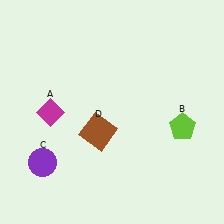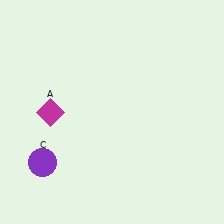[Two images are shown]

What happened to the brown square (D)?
The brown square (D) was removed in Image 2. It was in the bottom-left area of Image 1.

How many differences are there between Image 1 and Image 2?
There are 2 differences between the two images.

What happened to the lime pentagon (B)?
The lime pentagon (B) was removed in Image 2. It was in the bottom-right area of Image 1.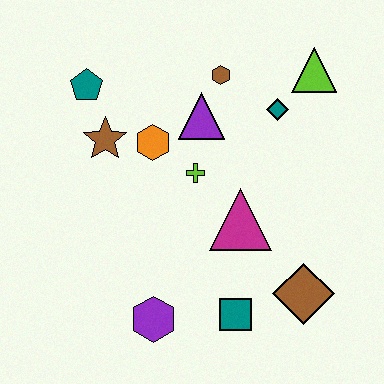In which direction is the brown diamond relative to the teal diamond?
The brown diamond is below the teal diamond.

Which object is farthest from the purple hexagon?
The lime triangle is farthest from the purple hexagon.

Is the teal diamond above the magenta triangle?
Yes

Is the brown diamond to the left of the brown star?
No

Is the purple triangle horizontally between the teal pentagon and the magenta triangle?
Yes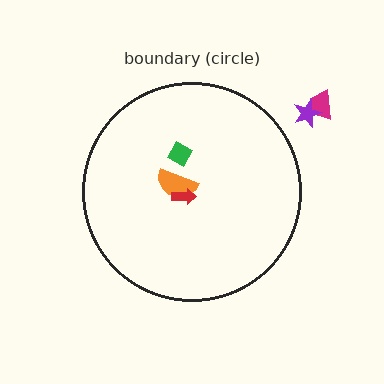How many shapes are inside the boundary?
3 inside, 2 outside.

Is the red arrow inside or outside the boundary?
Inside.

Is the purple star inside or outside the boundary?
Outside.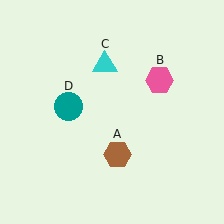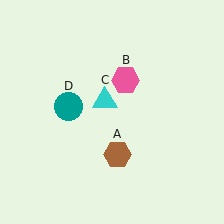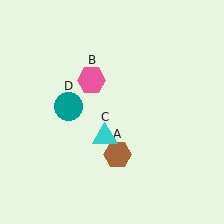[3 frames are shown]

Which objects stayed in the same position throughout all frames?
Brown hexagon (object A) and teal circle (object D) remained stationary.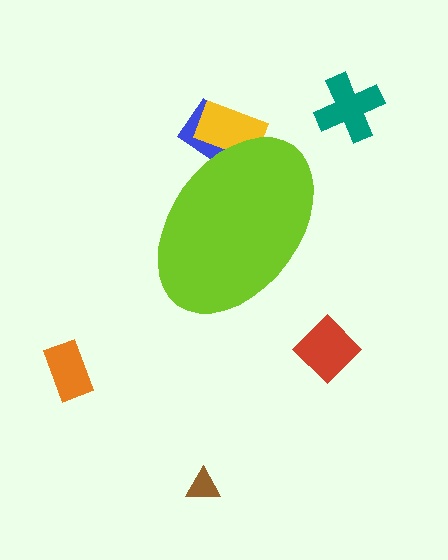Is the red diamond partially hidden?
No, the red diamond is fully visible.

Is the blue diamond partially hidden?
Yes, the blue diamond is partially hidden behind the lime ellipse.